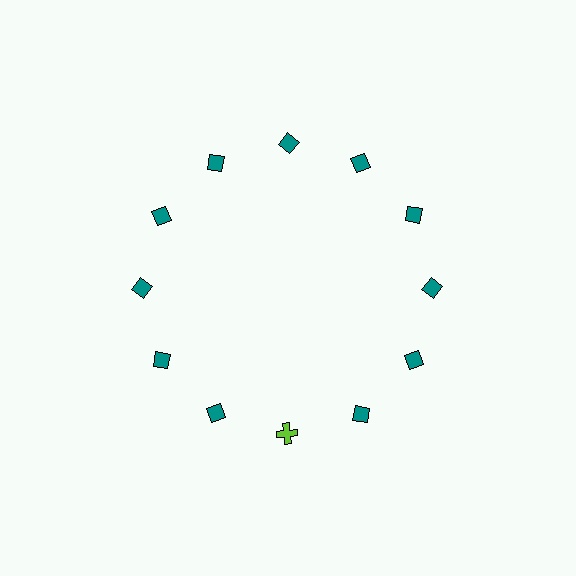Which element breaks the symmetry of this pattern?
The lime cross at roughly the 6 o'clock position breaks the symmetry. All other shapes are teal diamonds.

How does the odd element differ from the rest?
It differs in both color (lime instead of teal) and shape (cross instead of diamond).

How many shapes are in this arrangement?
There are 12 shapes arranged in a ring pattern.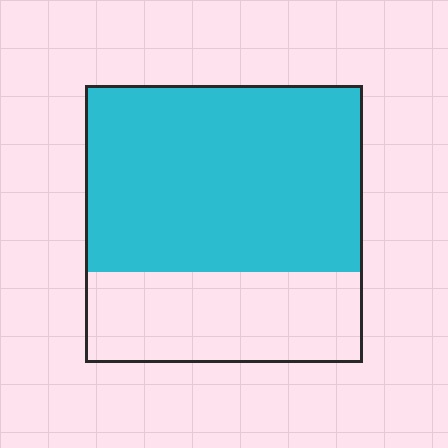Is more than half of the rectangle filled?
Yes.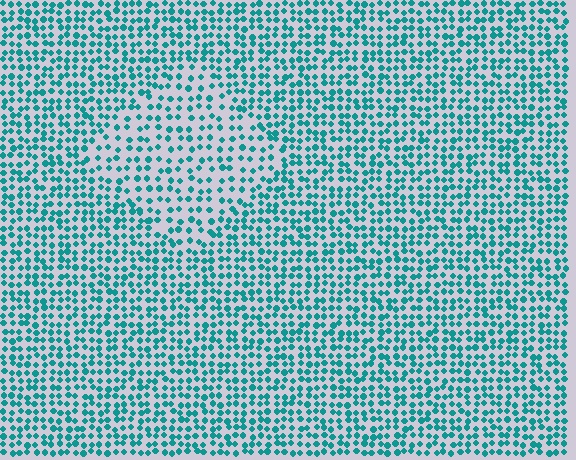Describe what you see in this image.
The image contains small teal elements arranged at two different densities. A diamond-shaped region is visible where the elements are less densely packed than the surrounding area.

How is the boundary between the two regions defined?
The boundary is defined by a change in element density (approximately 1.6x ratio). All elements are the same color, size, and shape.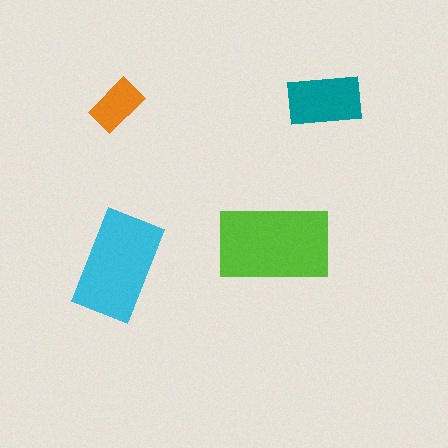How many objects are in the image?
There are 4 objects in the image.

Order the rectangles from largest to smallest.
the lime one, the cyan one, the teal one, the orange one.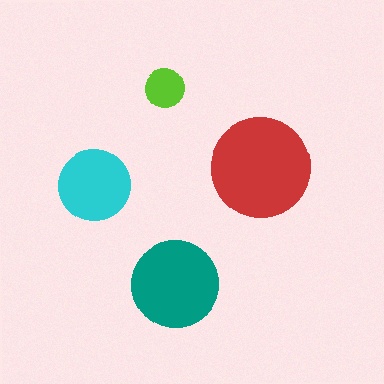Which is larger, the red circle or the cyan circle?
The red one.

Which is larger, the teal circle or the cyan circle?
The teal one.